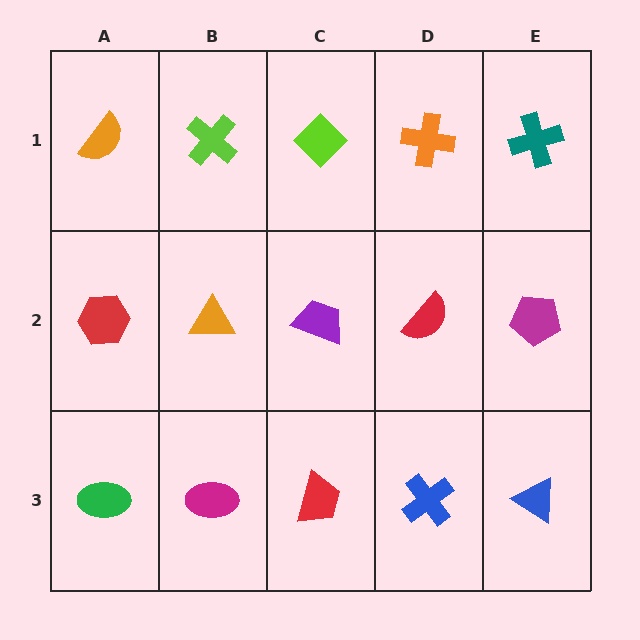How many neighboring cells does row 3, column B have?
3.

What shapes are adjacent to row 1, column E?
A magenta pentagon (row 2, column E), an orange cross (row 1, column D).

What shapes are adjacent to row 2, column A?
An orange semicircle (row 1, column A), a green ellipse (row 3, column A), an orange triangle (row 2, column B).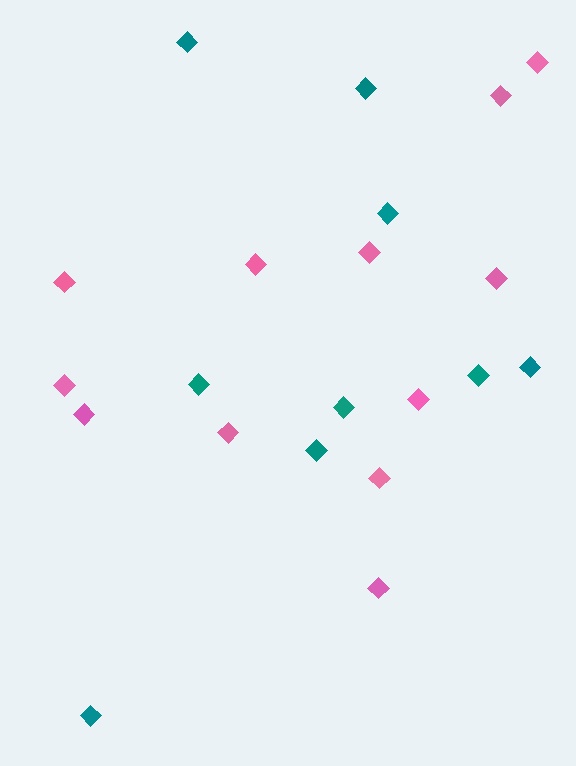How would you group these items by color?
There are 2 groups: one group of teal diamonds (9) and one group of pink diamonds (12).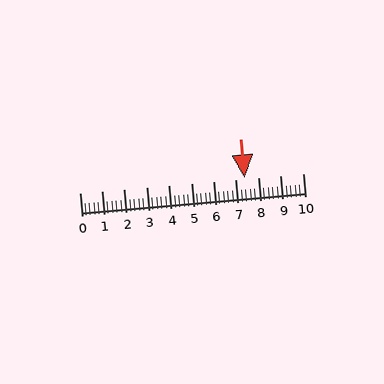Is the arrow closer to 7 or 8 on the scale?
The arrow is closer to 7.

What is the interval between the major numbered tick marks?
The major tick marks are spaced 1 units apart.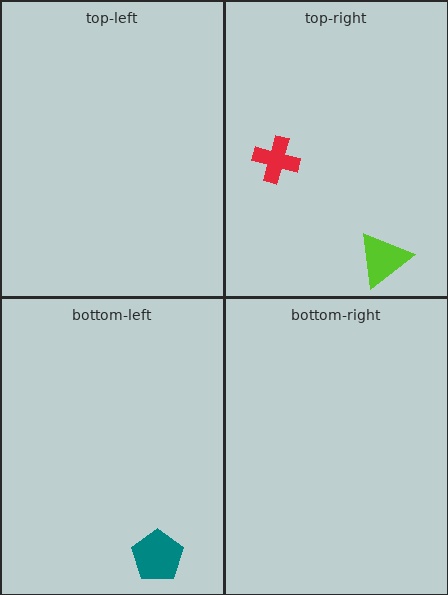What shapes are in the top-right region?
The lime triangle, the red cross.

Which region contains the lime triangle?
The top-right region.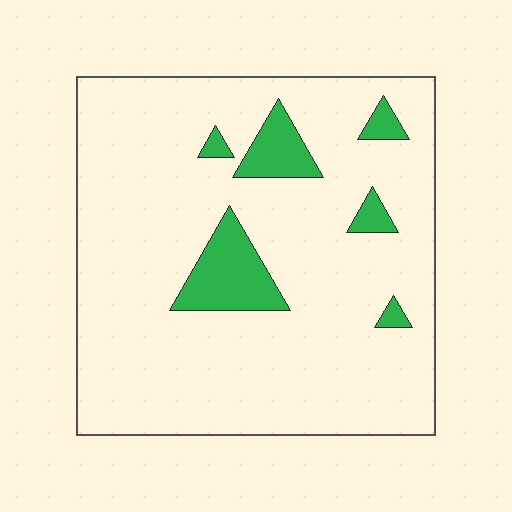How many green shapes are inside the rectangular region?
6.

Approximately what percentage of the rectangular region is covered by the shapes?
Approximately 10%.